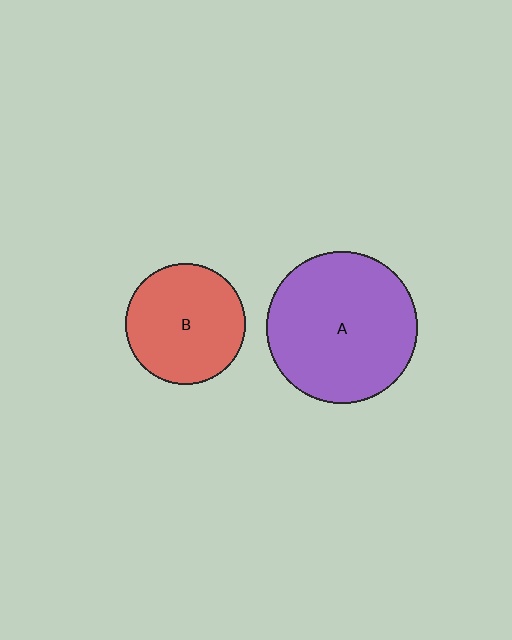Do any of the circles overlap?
No, none of the circles overlap.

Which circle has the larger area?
Circle A (purple).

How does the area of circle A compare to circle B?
Approximately 1.6 times.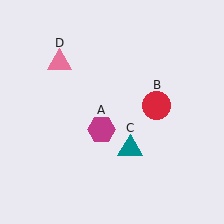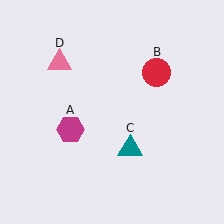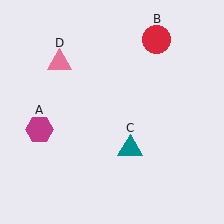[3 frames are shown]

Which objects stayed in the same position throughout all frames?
Teal triangle (object C) and pink triangle (object D) remained stationary.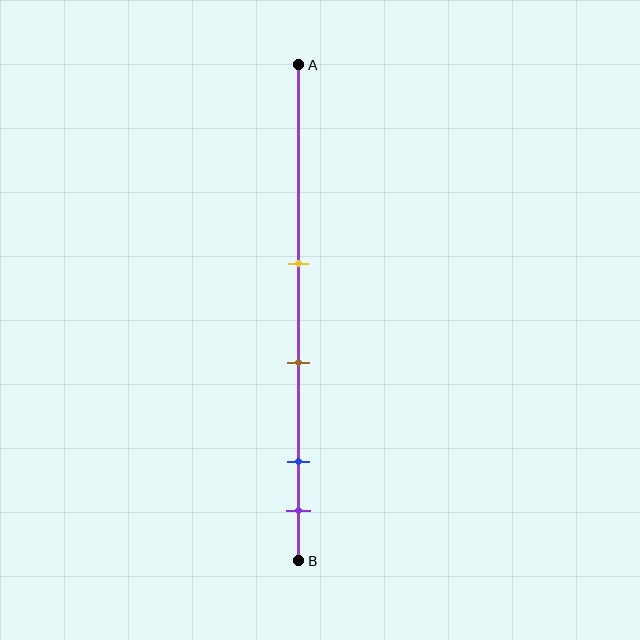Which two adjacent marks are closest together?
The blue and purple marks are the closest adjacent pair.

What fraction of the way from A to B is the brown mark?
The brown mark is approximately 60% (0.6) of the way from A to B.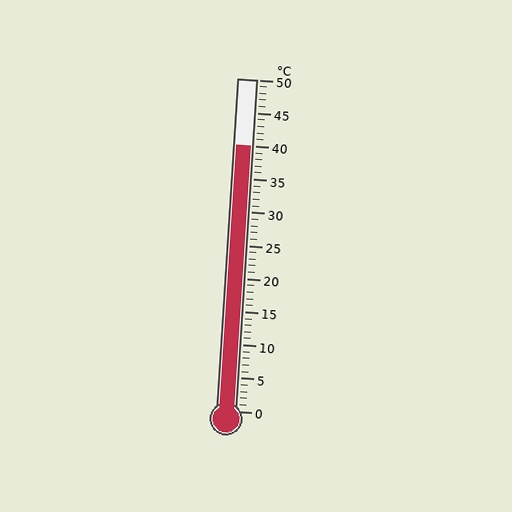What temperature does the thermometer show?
The thermometer shows approximately 40°C.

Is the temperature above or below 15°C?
The temperature is above 15°C.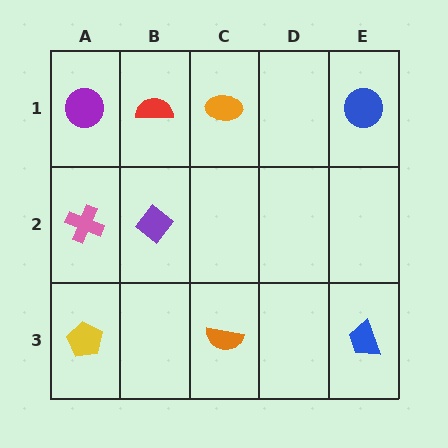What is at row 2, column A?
A pink cross.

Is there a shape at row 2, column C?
No, that cell is empty.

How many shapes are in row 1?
4 shapes.